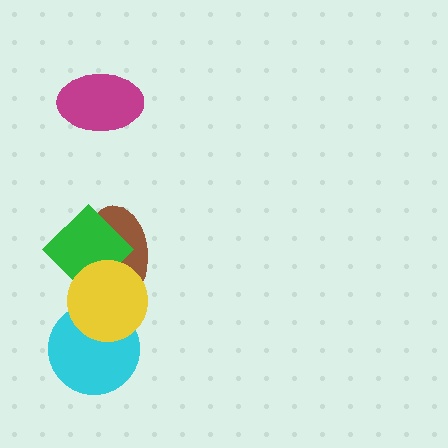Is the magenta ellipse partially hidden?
No, no other shape covers it.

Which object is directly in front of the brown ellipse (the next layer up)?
The green diamond is directly in front of the brown ellipse.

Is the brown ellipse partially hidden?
Yes, it is partially covered by another shape.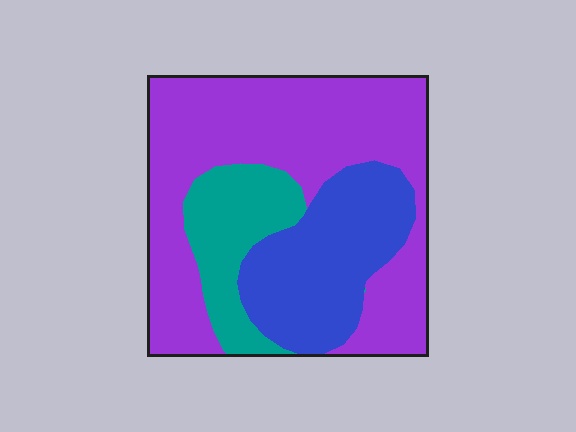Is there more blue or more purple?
Purple.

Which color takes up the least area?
Teal, at roughly 15%.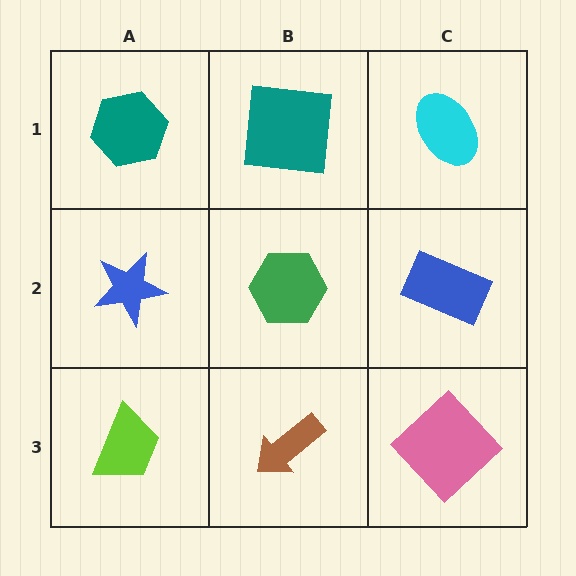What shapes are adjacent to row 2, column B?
A teal square (row 1, column B), a brown arrow (row 3, column B), a blue star (row 2, column A), a blue rectangle (row 2, column C).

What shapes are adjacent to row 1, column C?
A blue rectangle (row 2, column C), a teal square (row 1, column B).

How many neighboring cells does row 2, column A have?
3.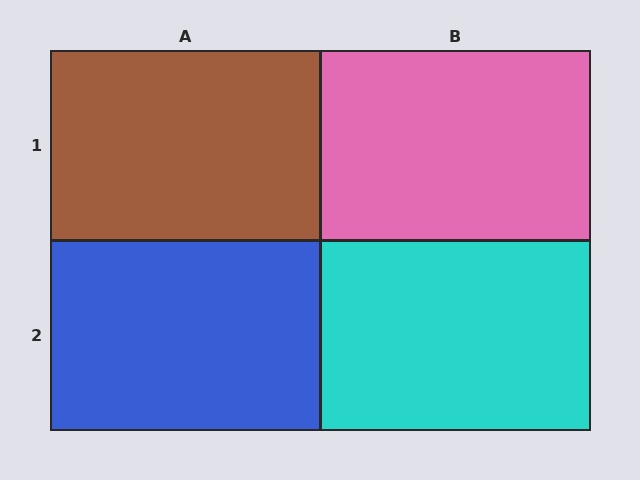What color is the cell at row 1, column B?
Pink.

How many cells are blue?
1 cell is blue.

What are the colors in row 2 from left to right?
Blue, cyan.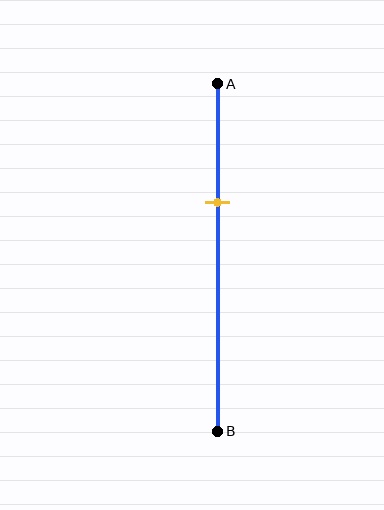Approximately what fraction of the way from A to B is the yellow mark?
The yellow mark is approximately 35% of the way from A to B.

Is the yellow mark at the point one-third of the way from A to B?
Yes, the mark is approximately at the one-third point.